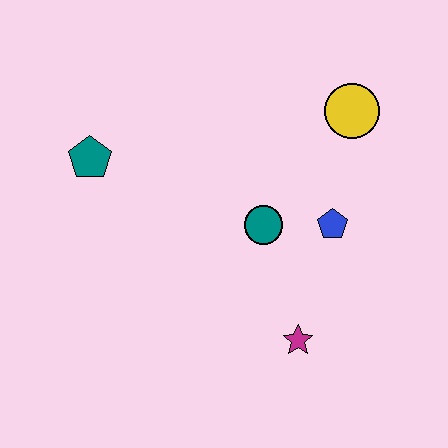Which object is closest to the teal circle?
The blue pentagon is closest to the teal circle.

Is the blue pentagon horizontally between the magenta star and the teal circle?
No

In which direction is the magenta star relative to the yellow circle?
The magenta star is below the yellow circle.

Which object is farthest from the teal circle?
The teal pentagon is farthest from the teal circle.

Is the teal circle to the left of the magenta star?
Yes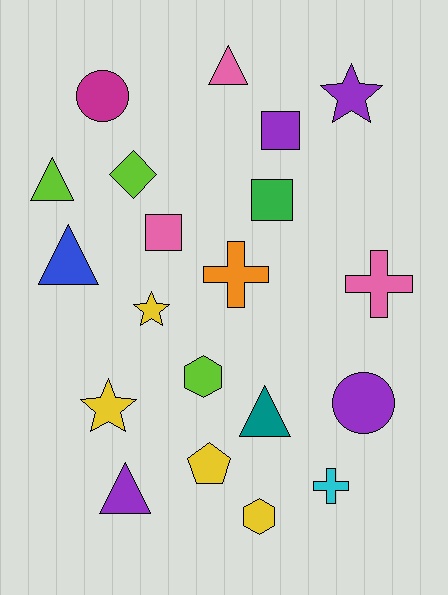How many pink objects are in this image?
There are 3 pink objects.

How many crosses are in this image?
There are 3 crosses.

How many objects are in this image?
There are 20 objects.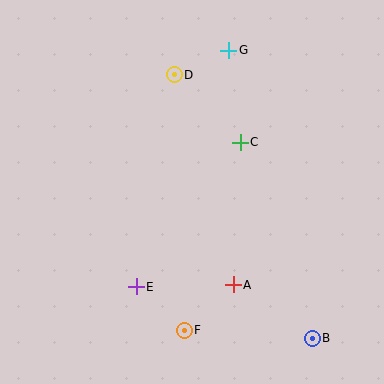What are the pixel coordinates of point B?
Point B is at (312, 338).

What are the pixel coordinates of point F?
Point F is at (184, 330).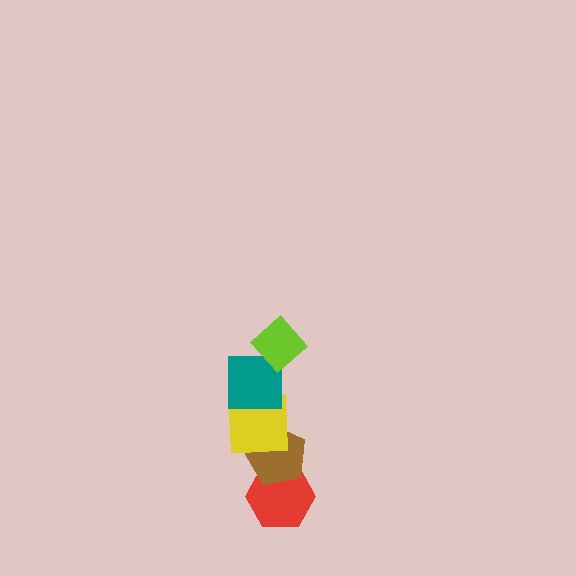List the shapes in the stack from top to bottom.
From top to bottom: the lime diamond, the teal square, the yellow square, the brown pentagon, the red hexagon.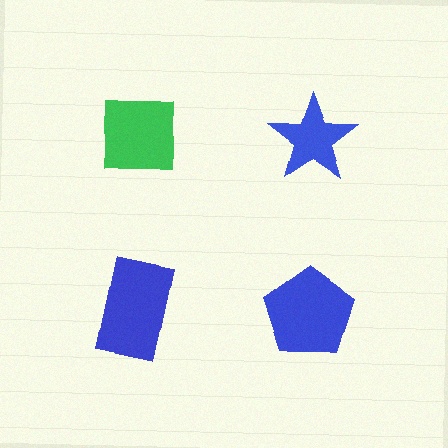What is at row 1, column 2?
A blue star.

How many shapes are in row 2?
2 shapes.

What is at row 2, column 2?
A blue pentagon.